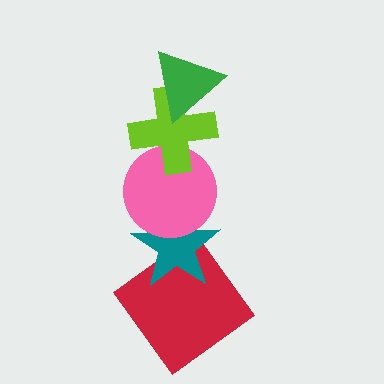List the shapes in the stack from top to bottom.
From top to bottom: the green triangle, the lime cross, the pink circle, the teal star, the red diamond.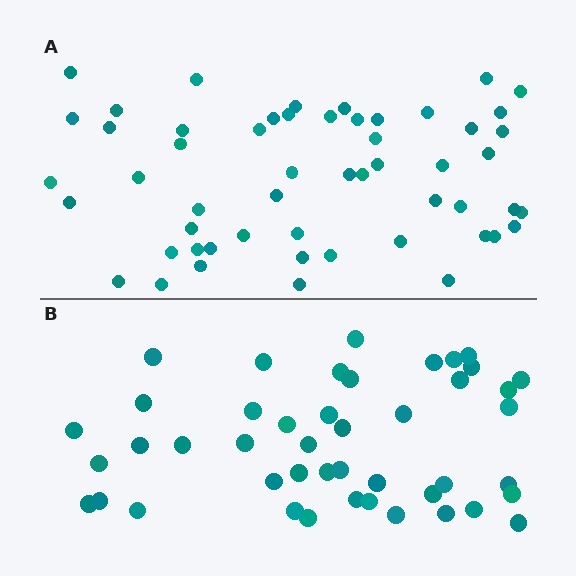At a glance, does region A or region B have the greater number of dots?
Region A (the top region) has more dots.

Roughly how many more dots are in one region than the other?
Region A has roughly 8 or so more dots than region B.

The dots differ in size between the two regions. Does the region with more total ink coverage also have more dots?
No. Region B has more total ink coverage because its dots are larger, but region A actually contains more individual dots. Total area can be misleading — the number of items is what matters here.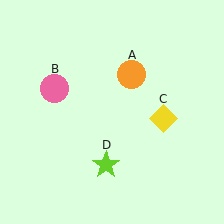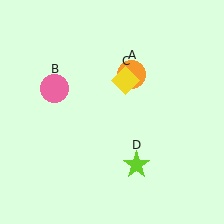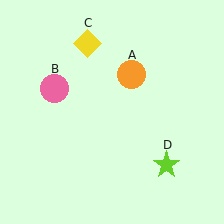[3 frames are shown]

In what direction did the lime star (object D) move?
The lime star (object D) moved right.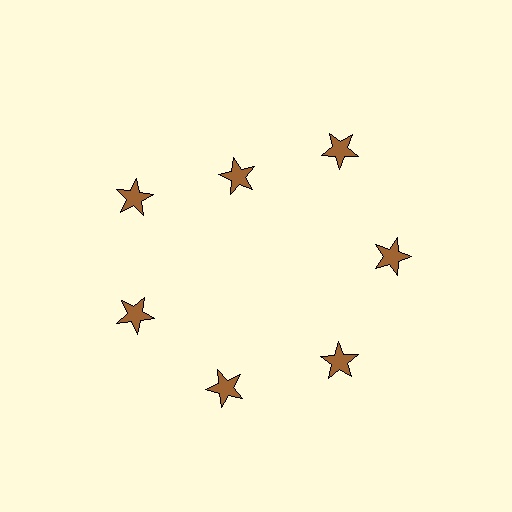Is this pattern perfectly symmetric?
No. The 7 brown stars are arranged in a ring, but one element near the 12 o'clock position is pulled inward toward the center, breaking the 7-fold rotational symmetry.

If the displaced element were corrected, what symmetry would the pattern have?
It would have 7-fold rotational symmetry — the pattern would map onto itself every 51 degrees.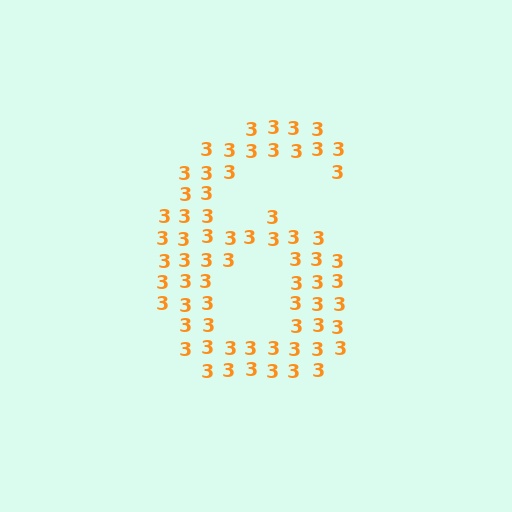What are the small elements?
The small elements are digit 3's.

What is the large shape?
The large shape is the digit 6.